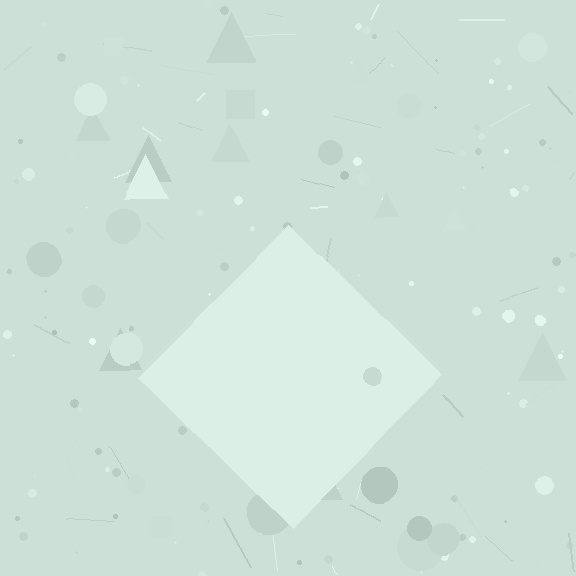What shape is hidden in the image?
A diamond is hidden in the image.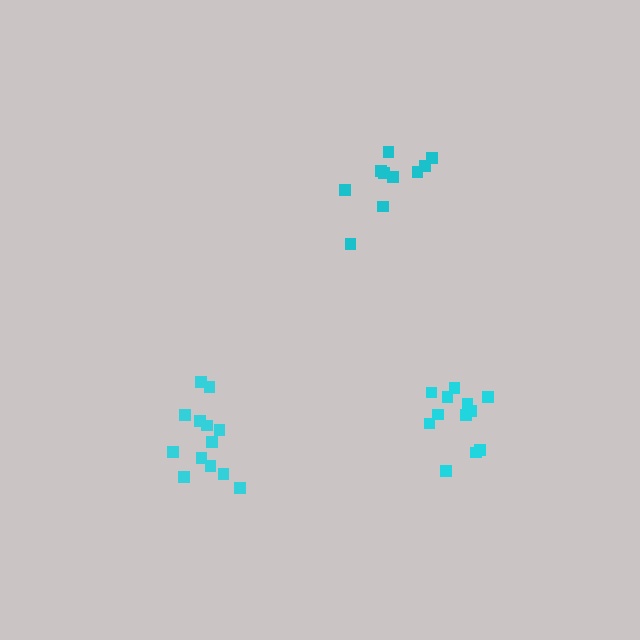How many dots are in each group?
Group 1: 10 dots, Group 2: 12 dots, Group 3: 13 dots (35 total).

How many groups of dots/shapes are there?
There are 3 groups.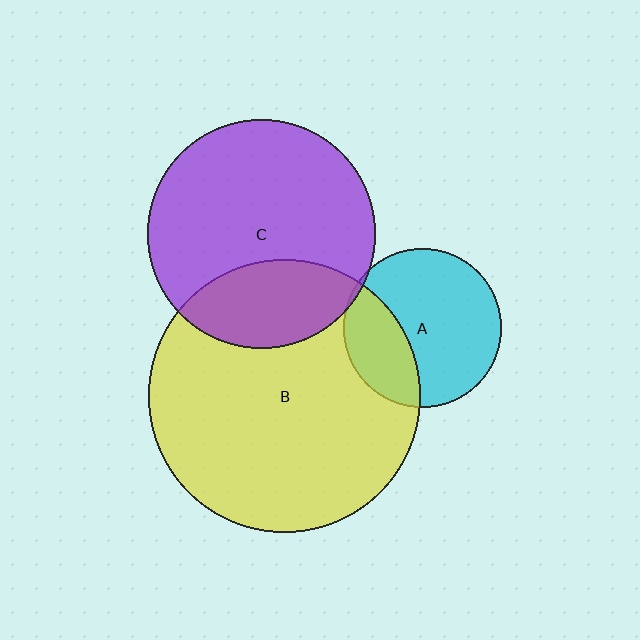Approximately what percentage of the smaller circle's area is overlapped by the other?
Approximately 30%.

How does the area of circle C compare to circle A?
Approximately 2.1 times.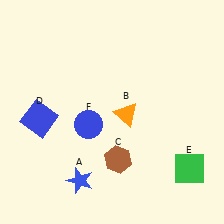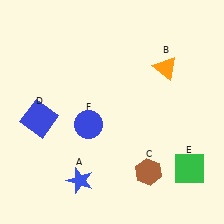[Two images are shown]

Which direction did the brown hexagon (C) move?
The brown hexagon (C) moved right.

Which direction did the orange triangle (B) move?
The orange triangle (B) moved up.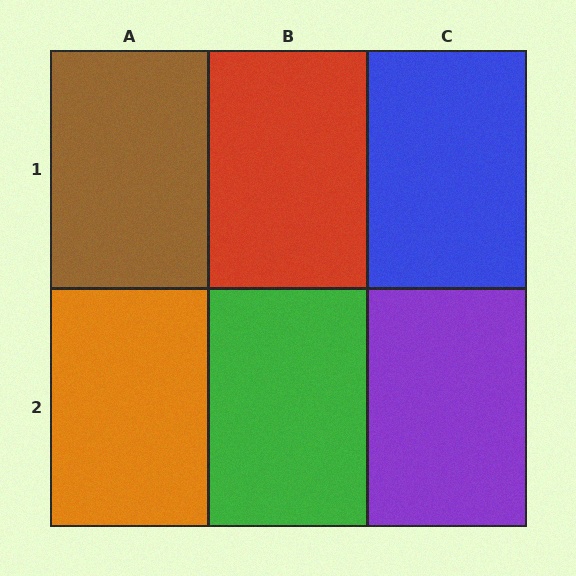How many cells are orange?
1 cell is orange.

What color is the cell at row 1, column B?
Red.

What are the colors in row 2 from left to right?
Orange, green, purple.